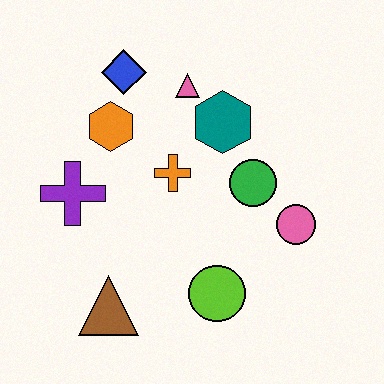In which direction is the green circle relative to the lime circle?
The green circle is above the lime circle.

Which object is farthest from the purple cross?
The pink circle is farthest from the purple cross.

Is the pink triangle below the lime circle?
No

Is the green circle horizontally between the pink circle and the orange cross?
Yes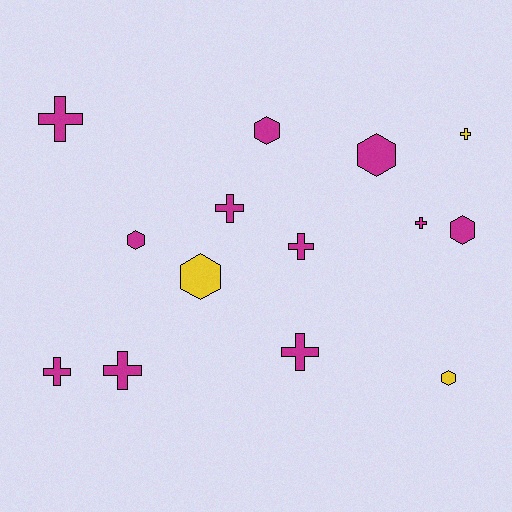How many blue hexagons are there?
There are no blue hexagons.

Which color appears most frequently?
Magenta, with 11 objects.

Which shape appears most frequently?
Cross, with 8 objects.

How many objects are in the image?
There are 14 objects.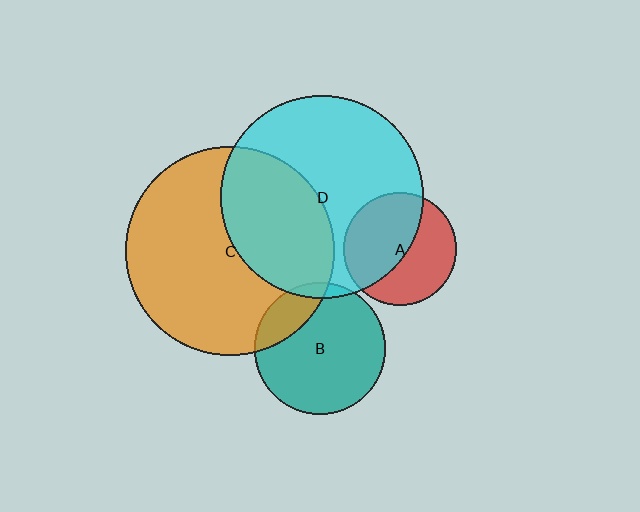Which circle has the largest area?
Circle C (orange).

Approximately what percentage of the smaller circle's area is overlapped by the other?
Approximately 5%.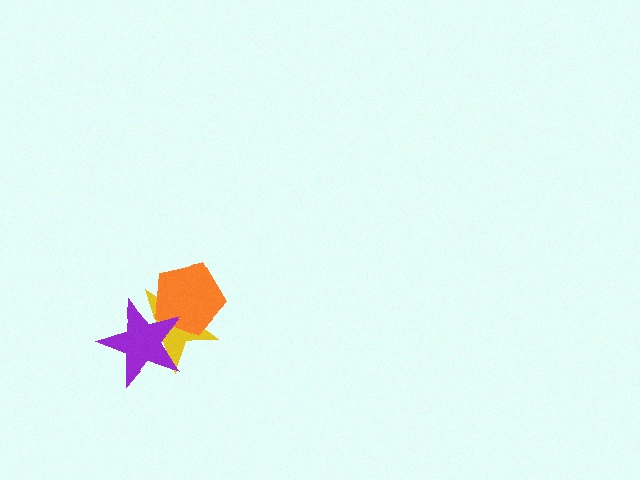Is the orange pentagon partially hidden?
Yes, it is partially covered by another shape.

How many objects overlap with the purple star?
2 objects overlap with the purple star.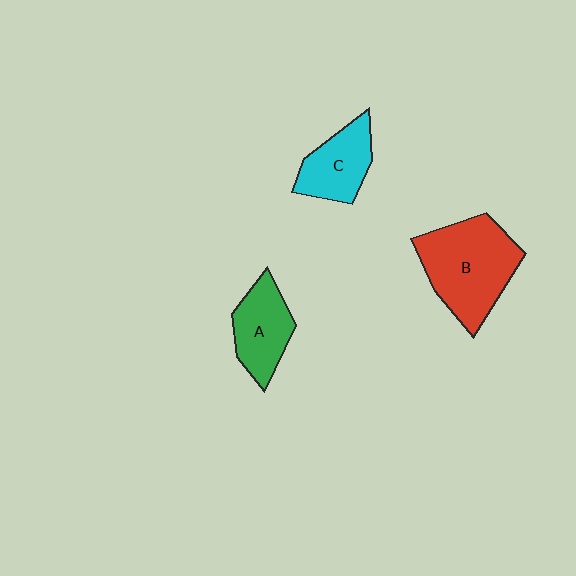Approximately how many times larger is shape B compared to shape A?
Approximately 1.7 times.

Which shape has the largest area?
Shape B (red).